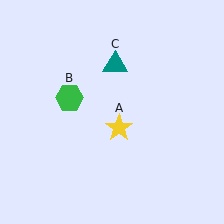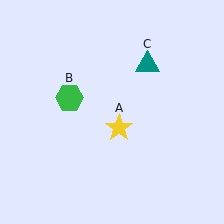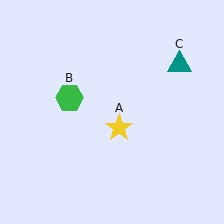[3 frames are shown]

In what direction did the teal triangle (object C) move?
The teal triangle (object C) moved right.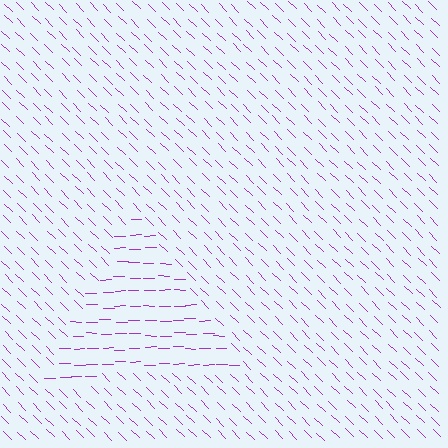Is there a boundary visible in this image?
Yes, there is a texture boundary formed by a change in line orientation.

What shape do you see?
I see a triangle.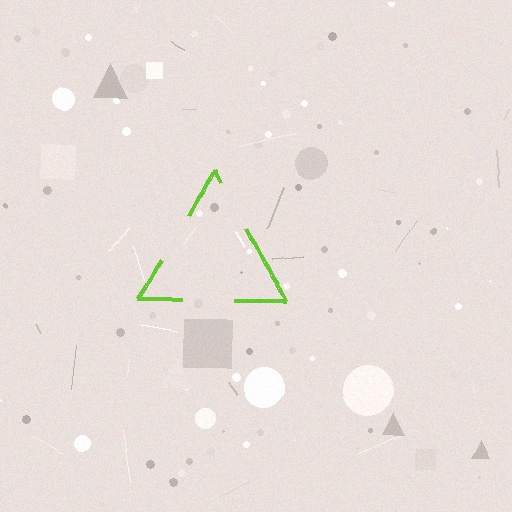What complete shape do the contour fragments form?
The contour fragments form a triangle.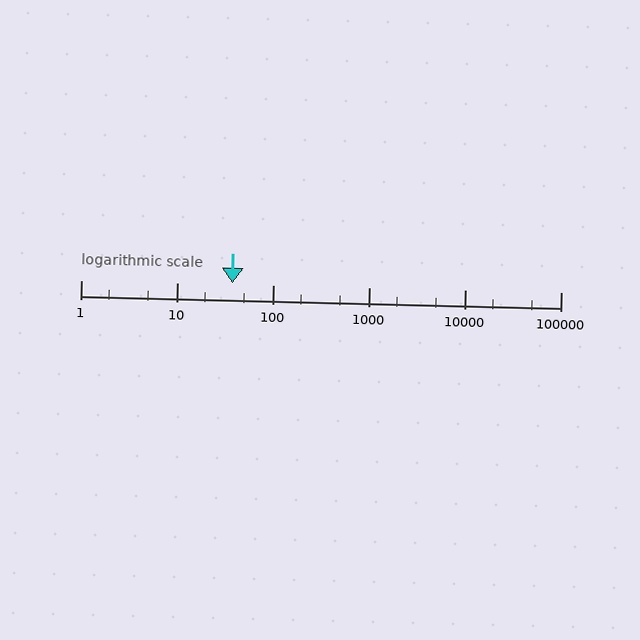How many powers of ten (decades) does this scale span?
The scale spans 5 decades, from 1 to 100000.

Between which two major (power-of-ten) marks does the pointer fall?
The pointer is between 10 and 100.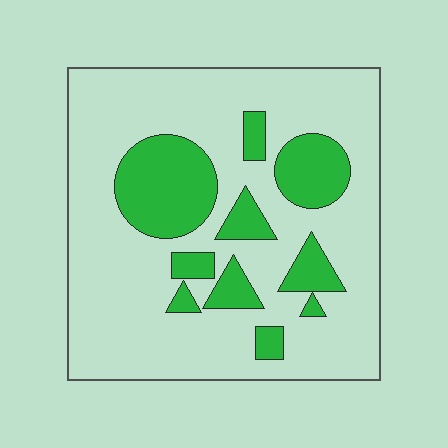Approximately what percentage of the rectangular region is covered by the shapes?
Approximately 25%.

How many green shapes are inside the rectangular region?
10.